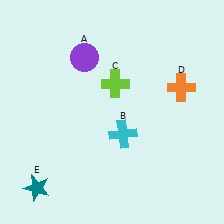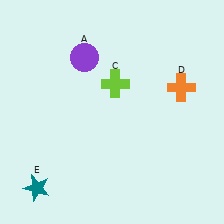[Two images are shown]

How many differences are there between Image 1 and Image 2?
There is 1 difference between the two images.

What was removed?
The cyan cross (B) was removed in Image 2.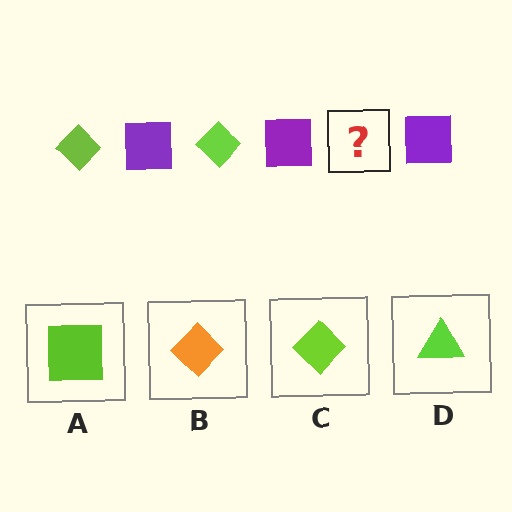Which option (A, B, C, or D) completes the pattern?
C.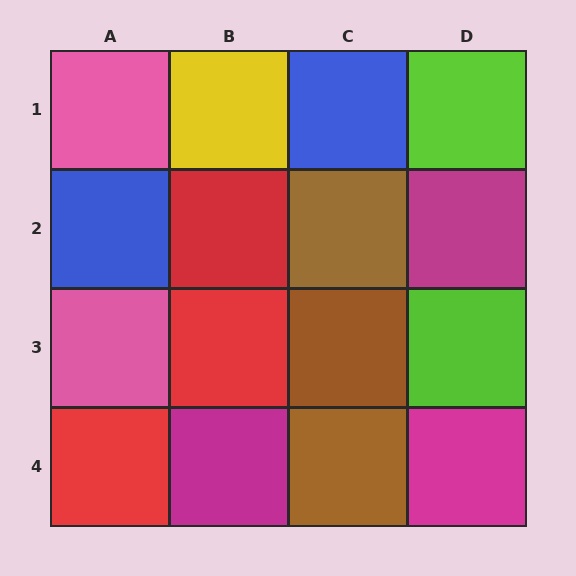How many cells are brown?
3 cells are brown.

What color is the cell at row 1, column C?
Blue.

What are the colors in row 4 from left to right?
Red, magenta, brown, magenta.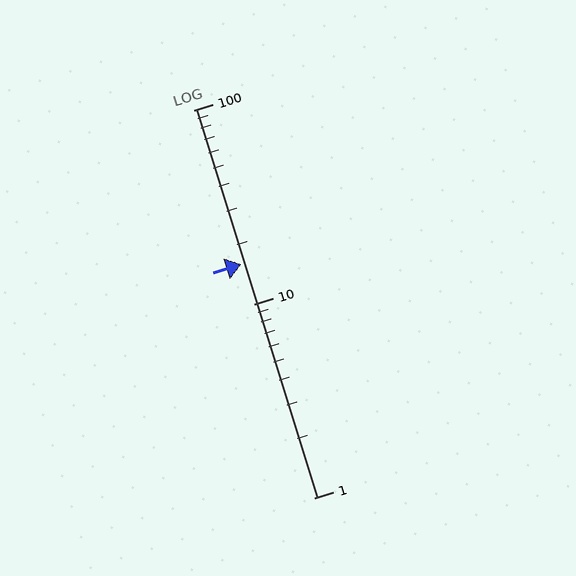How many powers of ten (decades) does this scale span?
The scale spans 2 decades, from 1 to 100.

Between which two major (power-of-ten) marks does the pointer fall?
The pointer is between 10 and 100.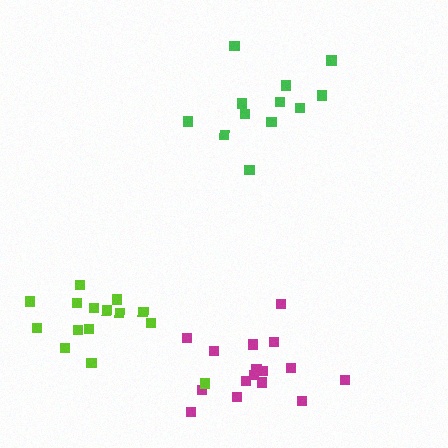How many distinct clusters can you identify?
There are 3 distinct clusters.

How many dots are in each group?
Group 1: 16 dots, Group 2: 12 dots, Group 3: 15 dots (43 total).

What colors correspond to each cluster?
The clusters are colored: magenta, green, lime.